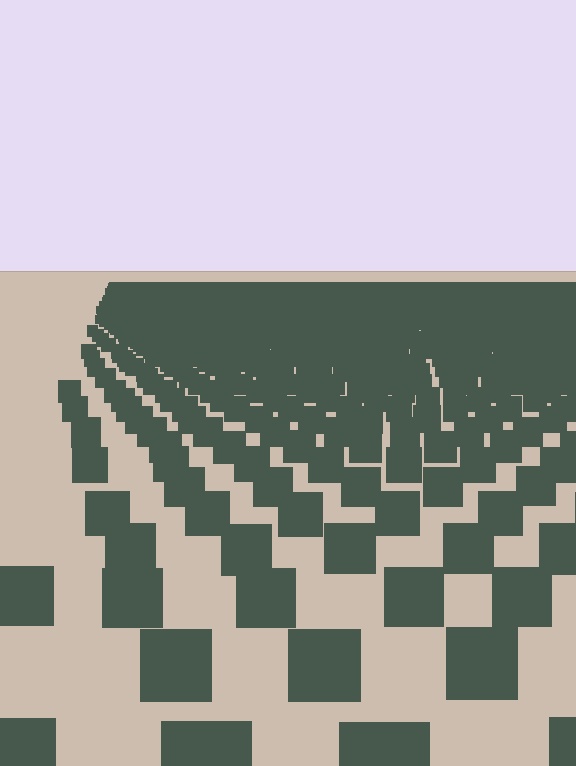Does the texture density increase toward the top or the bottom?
Density increases toward the top.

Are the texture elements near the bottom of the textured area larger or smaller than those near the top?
Larger. Near the bottom, elements are closer to the viewer and appear at a bigger on-screen size.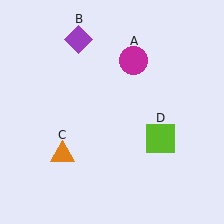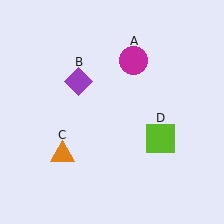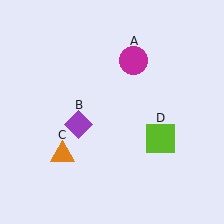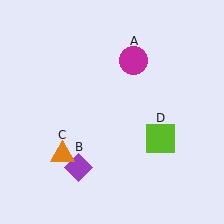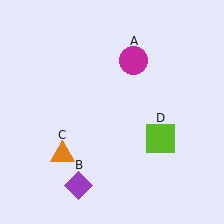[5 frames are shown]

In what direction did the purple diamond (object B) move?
The purple diamond (object B) moved down.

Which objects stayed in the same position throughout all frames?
Magenta circle (object A) and orange triangle (object C) and lime square (object D) remained stationary.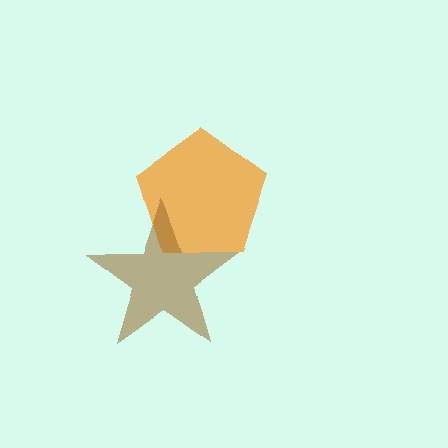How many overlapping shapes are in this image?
There are 2 overlapping shapes in the image.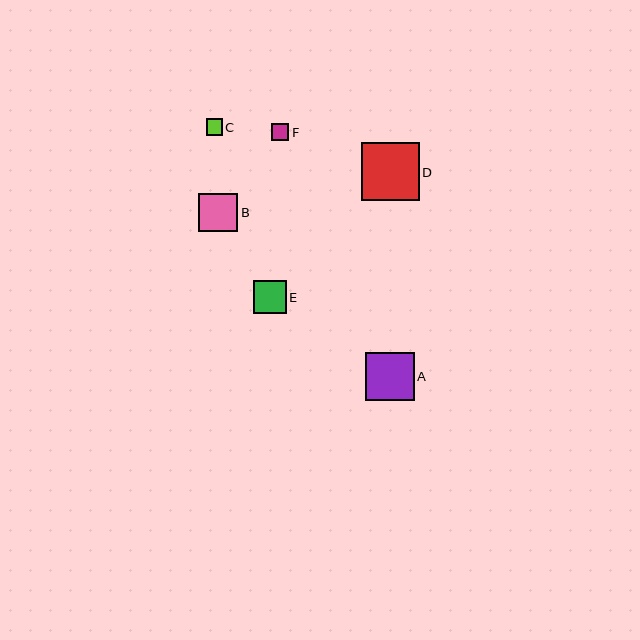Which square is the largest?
Square D is the largest with a size of approximately 58 pixels.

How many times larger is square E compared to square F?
Square E is approximately 1.9 times the size of square F.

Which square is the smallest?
Square C is the smallest with a size of approximately 16 pixels.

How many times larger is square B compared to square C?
Square B is approximately 2.4 times the size of square C.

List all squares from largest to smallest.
From largest to smallest: D, A, B, E, F, C.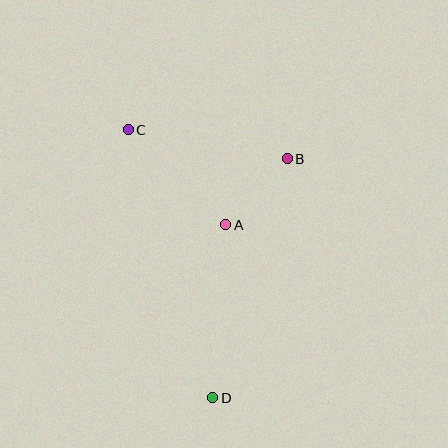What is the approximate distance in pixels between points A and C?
The distance between A and C is approximately 136 pixels.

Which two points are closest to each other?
Points A and B are closest to each other.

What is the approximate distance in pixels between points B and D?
The distance between B and D is approximately 250 pixels.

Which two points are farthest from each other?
Points C and D are farthest from each other.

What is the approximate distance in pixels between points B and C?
The distance between B and C is approximately 162 pixels.